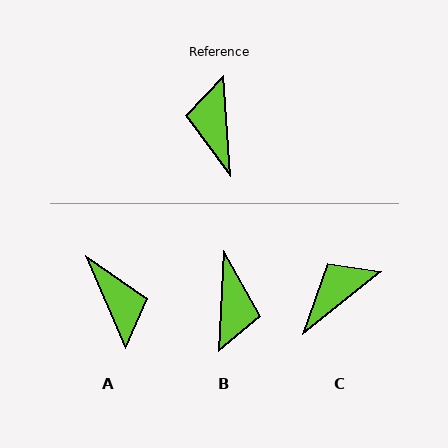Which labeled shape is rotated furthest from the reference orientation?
B, about 173 degrees away.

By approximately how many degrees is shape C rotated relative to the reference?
Approximately 55 degrees clockwise.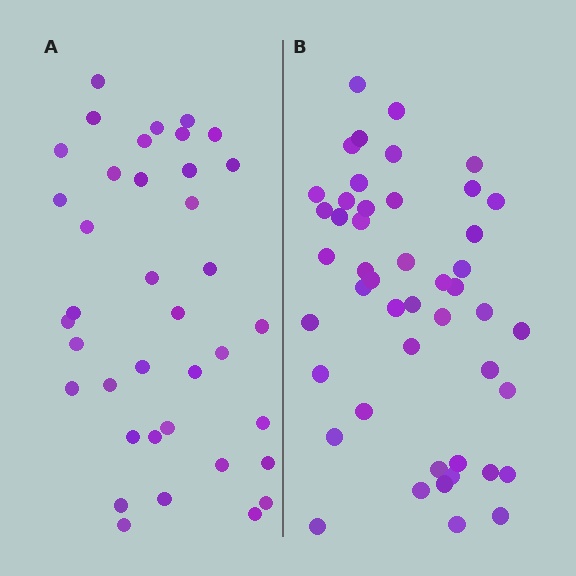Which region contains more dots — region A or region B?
Region B (the right region) has more dots.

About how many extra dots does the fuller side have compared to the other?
Region B has roughly 8 or so more dots than region A.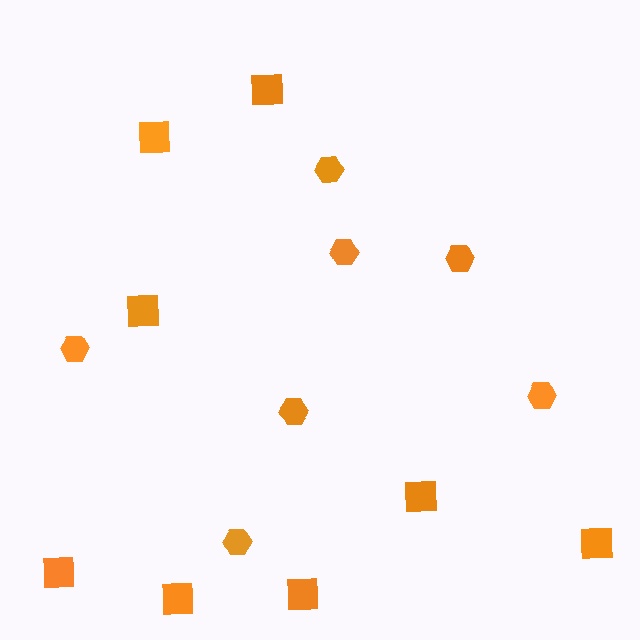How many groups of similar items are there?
There are 2 groups: one group of hexagons (7) and one group of squares (8).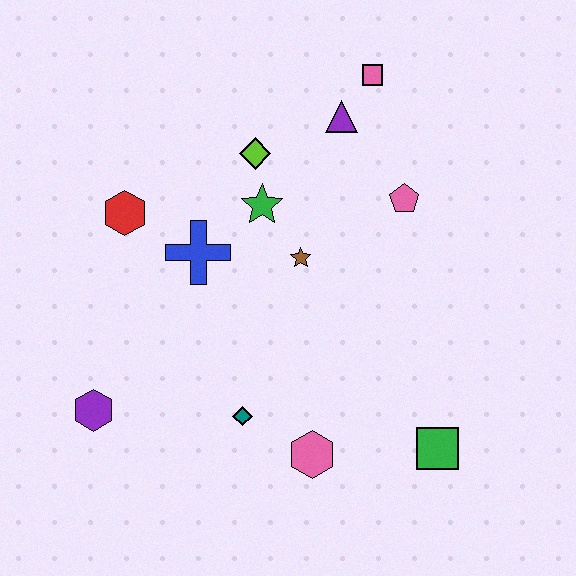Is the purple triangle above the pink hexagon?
Yes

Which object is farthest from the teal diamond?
The pink square is farthest from the teal diamond.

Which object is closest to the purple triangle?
The pink square is closest to the purple triangle.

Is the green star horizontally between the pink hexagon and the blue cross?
Yes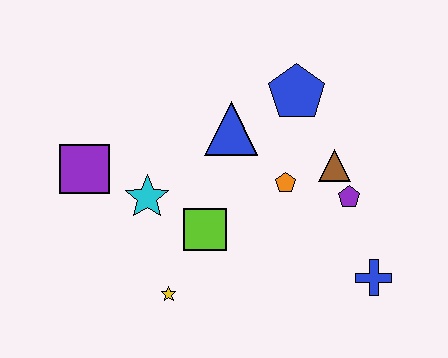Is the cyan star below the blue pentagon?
Yes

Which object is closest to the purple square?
The cyan star is closest to the purple square.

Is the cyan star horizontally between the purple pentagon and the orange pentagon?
No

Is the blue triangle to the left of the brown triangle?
Yes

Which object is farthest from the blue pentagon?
The yellow star is farthest from the blue pentagon.